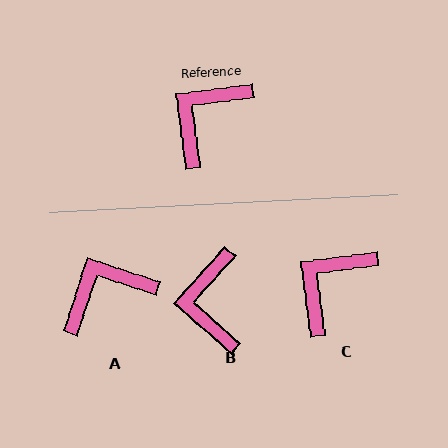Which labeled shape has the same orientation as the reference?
C.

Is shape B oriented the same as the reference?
No, it is off by about 41 degrees.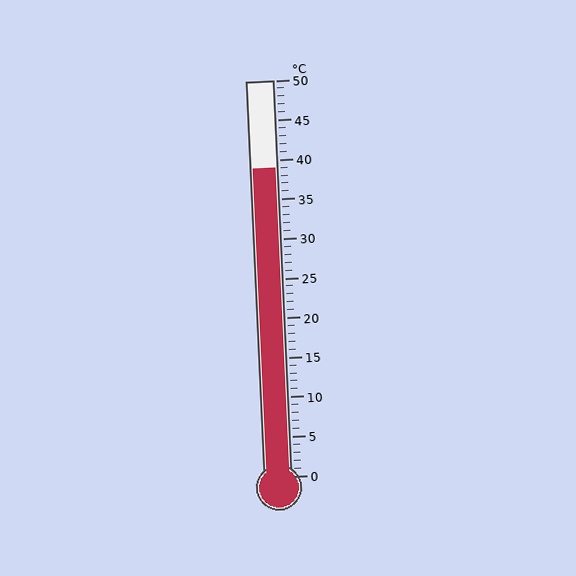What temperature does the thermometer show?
The thermometer shows approximately 39°C.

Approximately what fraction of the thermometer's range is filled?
The thermometer is filled to approximately 80% of its range.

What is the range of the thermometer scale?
The thermometer scale ranges from 0°C to 50°C.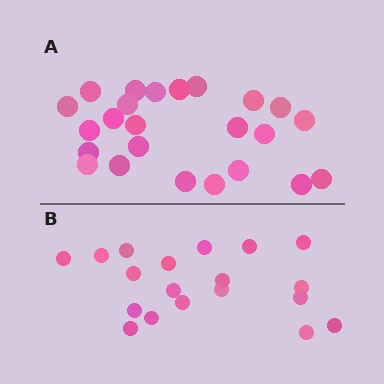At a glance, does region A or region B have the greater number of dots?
Region A (the top region) has more dots.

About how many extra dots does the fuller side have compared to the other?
Region A has about 5 more dots than region B.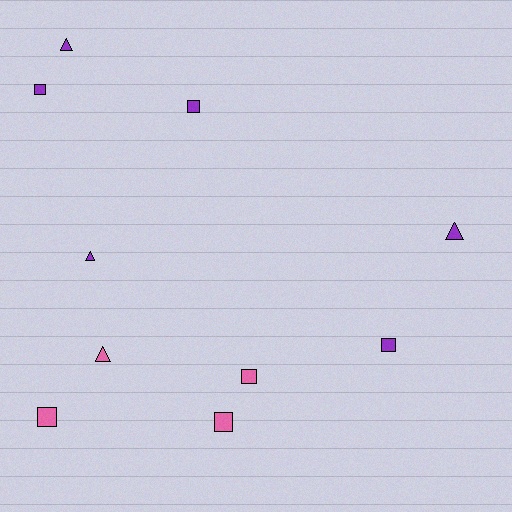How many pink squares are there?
There are 3 pink squares.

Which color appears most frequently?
Purple, with 6 objects.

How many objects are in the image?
There are 10 objects.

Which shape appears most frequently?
Square, with 6 objects.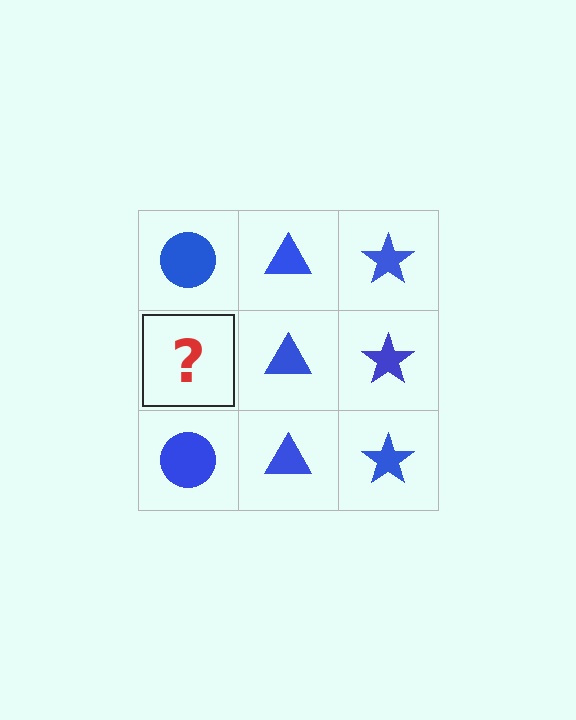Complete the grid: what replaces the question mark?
The question mark should be replaced with a blue circle.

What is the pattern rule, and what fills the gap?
The rule is that each column has a consistent shape. The gap should be filled with a blue circle.